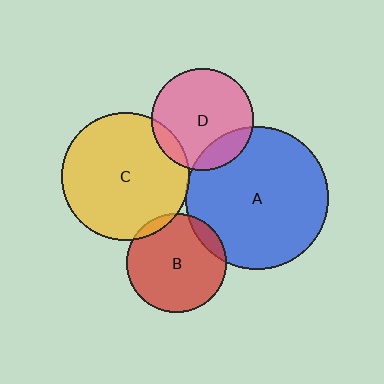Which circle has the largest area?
Circle A (blue).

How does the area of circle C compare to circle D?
Approximately 1.6 times.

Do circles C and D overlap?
Yes.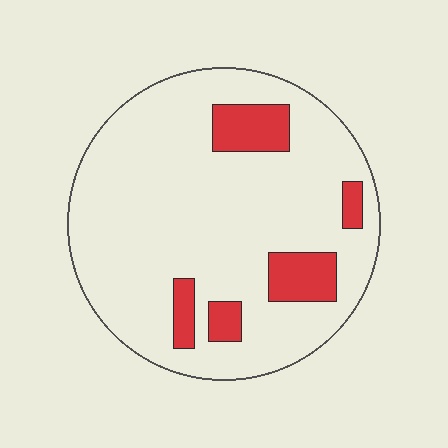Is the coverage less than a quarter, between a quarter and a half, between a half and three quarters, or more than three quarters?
Less than a quarter.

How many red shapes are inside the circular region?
5.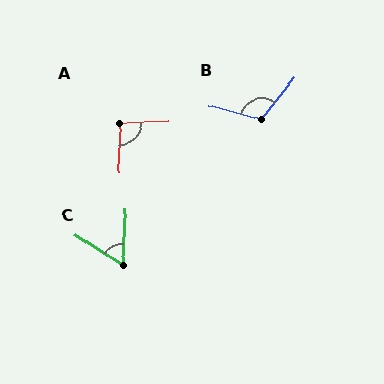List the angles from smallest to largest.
C (61°), A (95°), B (114°).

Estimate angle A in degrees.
Approximately 95 degrees.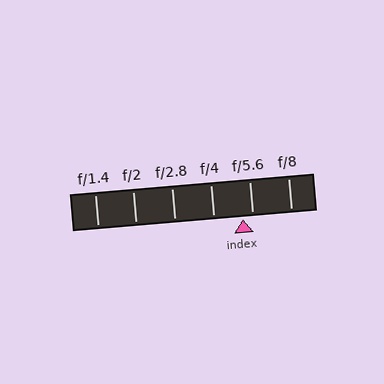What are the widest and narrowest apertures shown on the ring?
The widest aperture shown is f/1.4 and the narrowest is f/8.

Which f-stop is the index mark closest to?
The index mark is closest to f/5.6.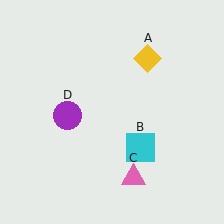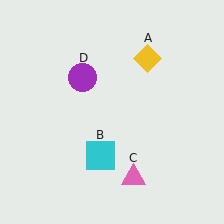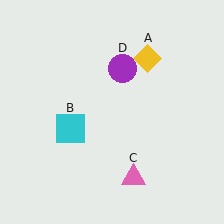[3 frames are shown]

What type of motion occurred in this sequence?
The cyan square (object B), purple circle (object D) rotated clockwise around the center of the scene.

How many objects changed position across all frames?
2 objects changed position: cyan square (object B), purple circle (object D).